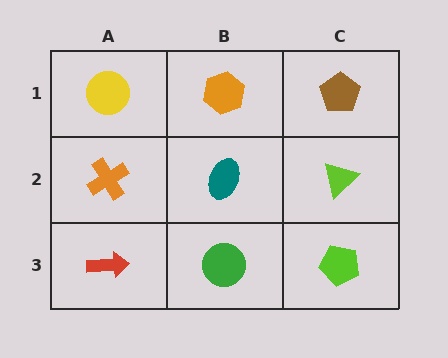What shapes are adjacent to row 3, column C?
A lime triangle (row 2, column C), a green circle (row 3, column B).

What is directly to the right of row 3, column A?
A green circle.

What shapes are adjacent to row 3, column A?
An orange cross (row 2, column A), a green circle (row 3, column B).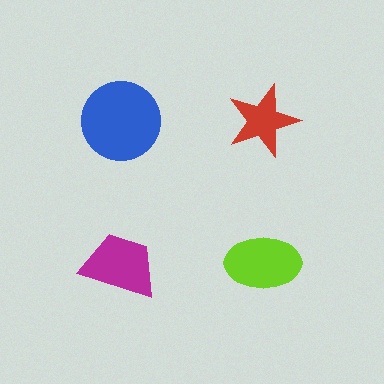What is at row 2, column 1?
A magenta trapezoid.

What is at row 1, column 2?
A red star.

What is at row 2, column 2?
A lime ellipse.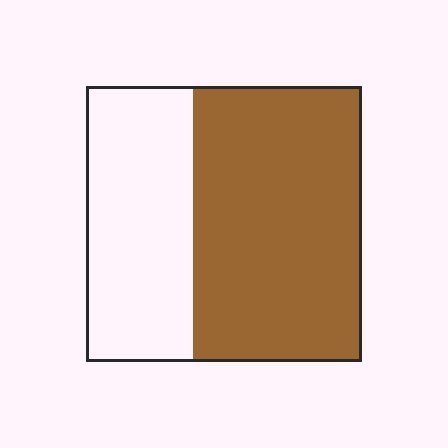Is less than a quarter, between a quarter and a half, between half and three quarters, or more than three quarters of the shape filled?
Between half and three quarters.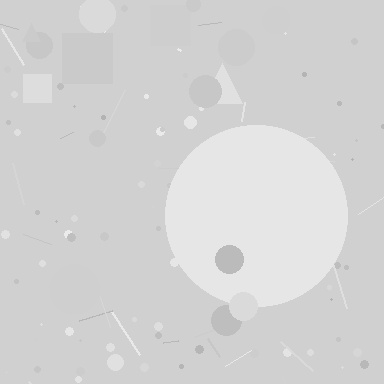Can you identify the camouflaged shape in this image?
The camouflaged shape is a circle.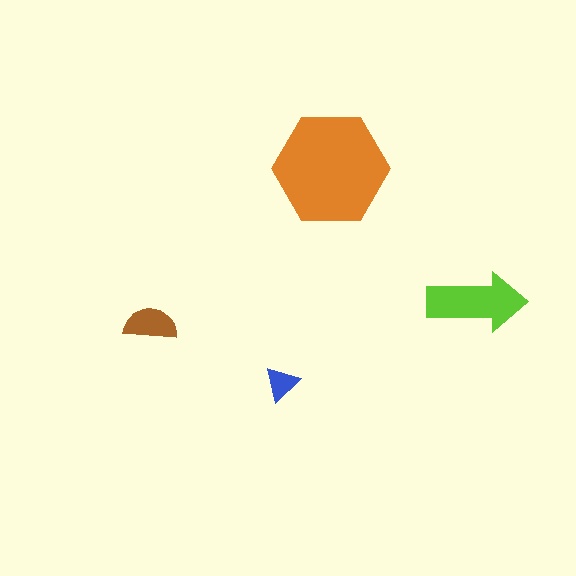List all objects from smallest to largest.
The blue triangle, the brown semicircle, the lime arrow, the orange hexagon.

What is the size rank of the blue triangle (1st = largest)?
4th.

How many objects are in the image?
There are 4 objects in the image.